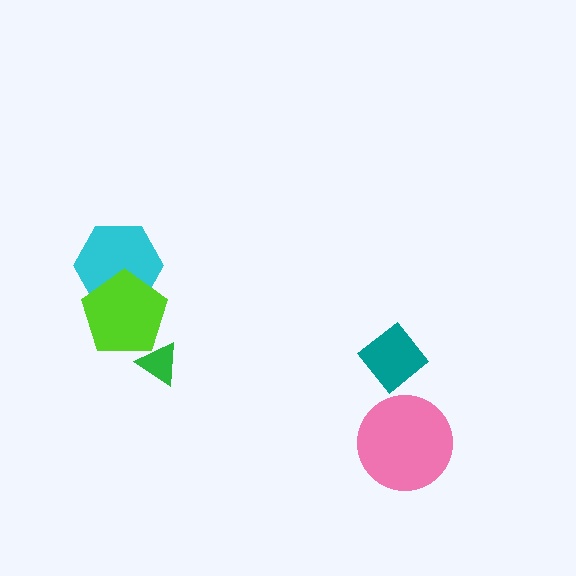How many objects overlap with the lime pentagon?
2 objects overlap with the lime pentagon.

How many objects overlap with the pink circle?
0 objects overlap with the pink circle.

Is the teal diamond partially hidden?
No, no other shape covers it.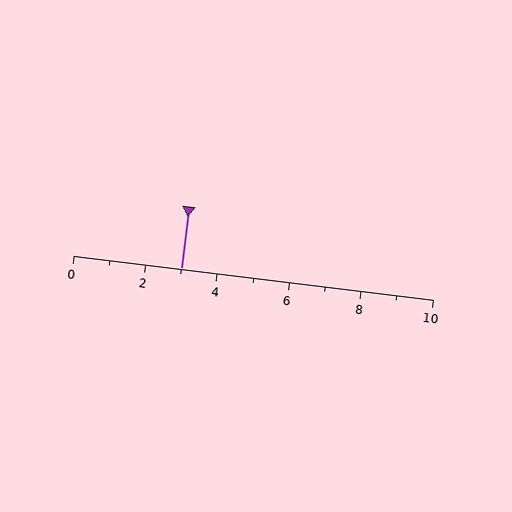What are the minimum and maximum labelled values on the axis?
The axis runs from 0 to 10.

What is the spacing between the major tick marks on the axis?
The major ticks are spaced 2 apart.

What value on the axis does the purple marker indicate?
The marker indicates approximately 3.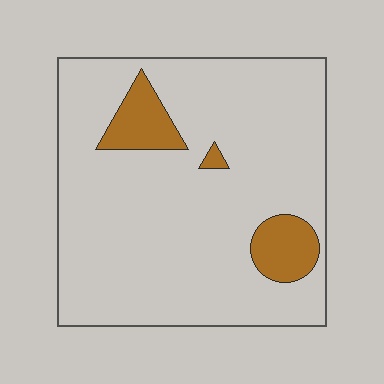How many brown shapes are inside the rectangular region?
3.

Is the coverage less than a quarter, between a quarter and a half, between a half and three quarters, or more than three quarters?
Less than a quarter.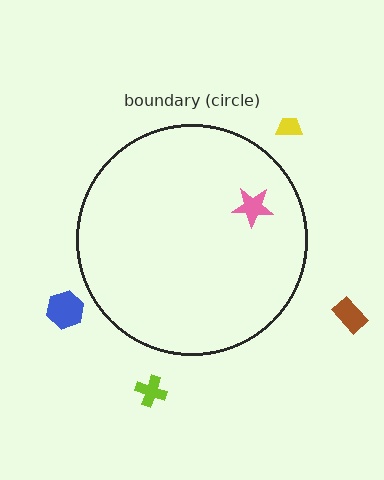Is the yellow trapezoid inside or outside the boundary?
Outside.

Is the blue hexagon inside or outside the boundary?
Outside.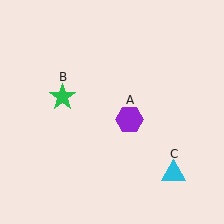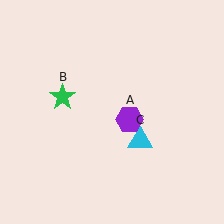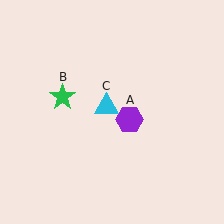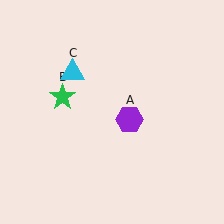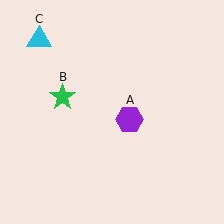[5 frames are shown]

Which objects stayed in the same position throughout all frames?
Purple hexagon (object A) and green star (object B) remained stationary.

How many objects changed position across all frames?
1 object changed position: cyan triangle (object C).